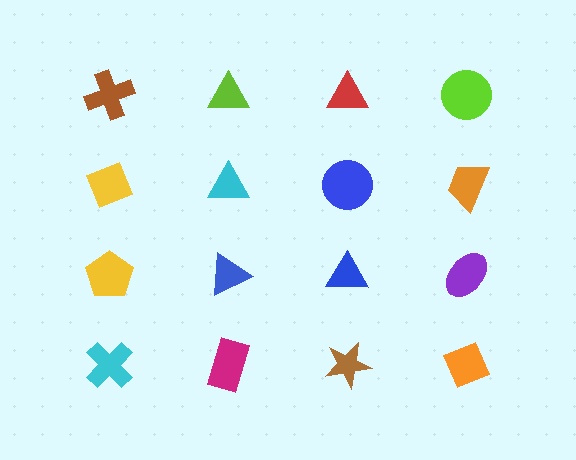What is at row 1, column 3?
A red triangle.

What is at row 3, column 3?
A blue triangle.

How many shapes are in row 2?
4 shapes.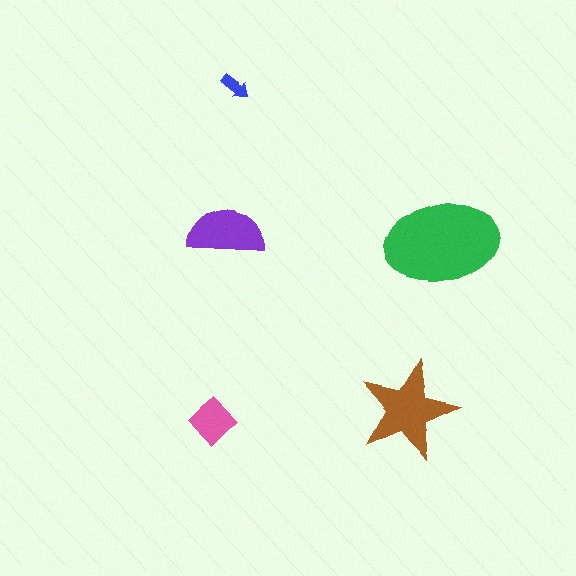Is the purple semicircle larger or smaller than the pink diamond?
Larger.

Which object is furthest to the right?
The green ellipse is rightmost.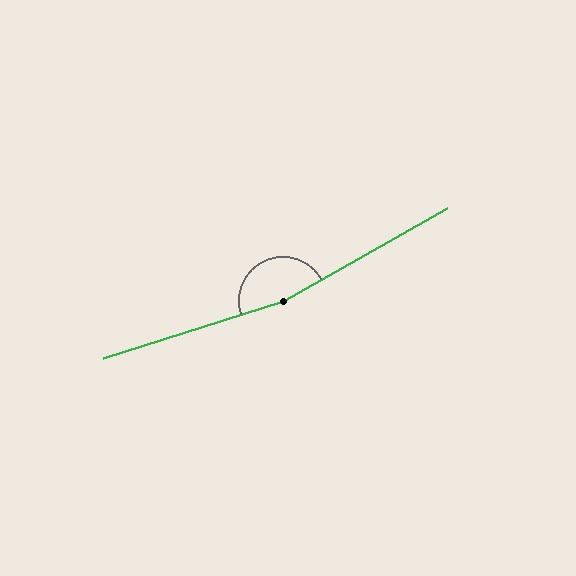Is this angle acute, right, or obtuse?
It is obtuse.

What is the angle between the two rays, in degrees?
Approximately 168 degrees.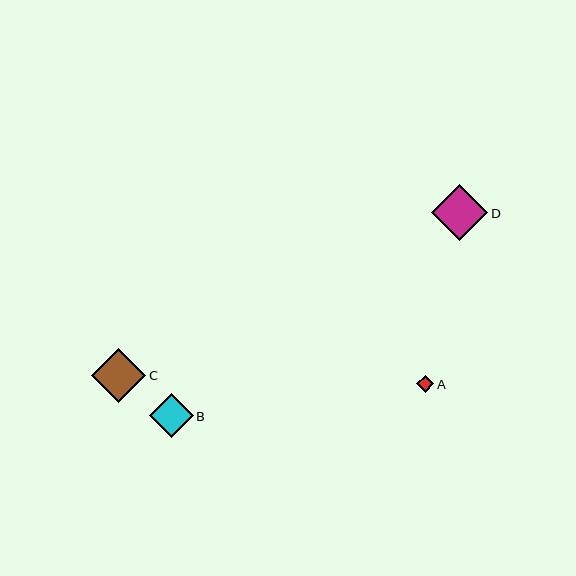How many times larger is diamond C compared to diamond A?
Diamond C is approximately 3.1 times the size of diamond A.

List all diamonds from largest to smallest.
From largest to smallest: D, C, B, A.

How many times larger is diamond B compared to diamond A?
Diamond B is approximately 2.5 times the size of diamond A.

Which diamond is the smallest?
Diamond A is the smallest with a size of approximately 17 pixels.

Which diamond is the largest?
Diamond D is the largest with a size of approximately 56 pixels.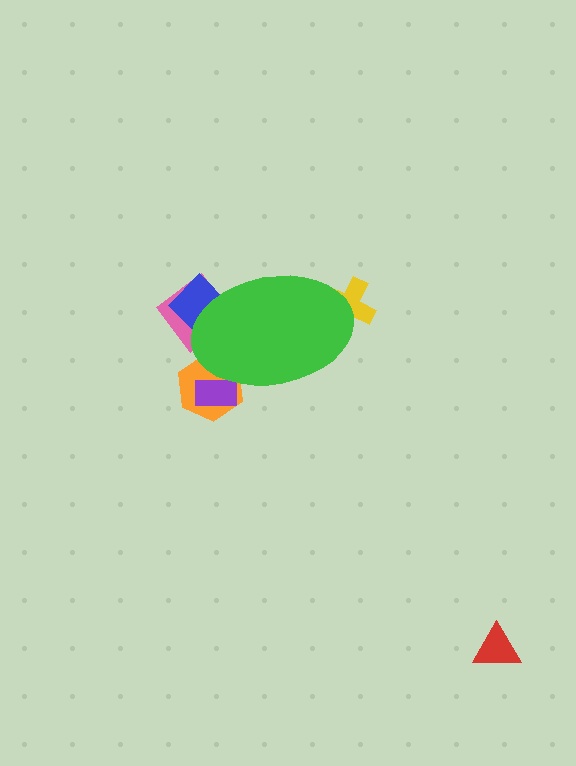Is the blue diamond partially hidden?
Yes, the blue diamond is partially hidden behind the green ellipse.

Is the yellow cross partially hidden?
Yes, the yellow cross is partially hidden behind the green ellipse.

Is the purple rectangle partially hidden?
Yes, the purple rectangle is partially hidden behind the green ellipse.